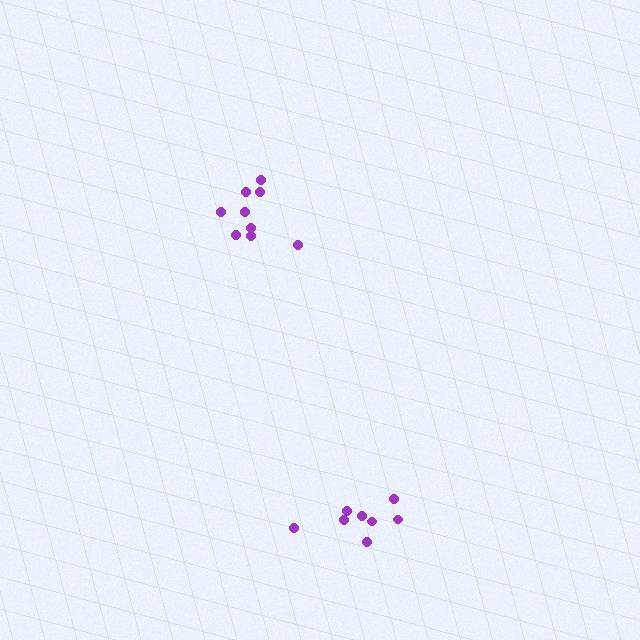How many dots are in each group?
Group 1: 9 dots, Group 2: 8 dots (17 total).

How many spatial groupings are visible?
There are 2 spatial groupings.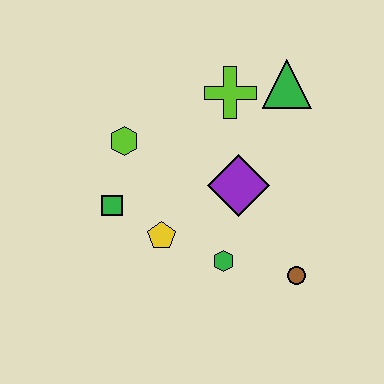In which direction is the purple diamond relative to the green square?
The purple diamond is to the right of the green square.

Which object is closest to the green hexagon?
The yellow pentagon is closest to the green hexagon.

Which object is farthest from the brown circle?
The lime hexagon is farthest from the brown circle.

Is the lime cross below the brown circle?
No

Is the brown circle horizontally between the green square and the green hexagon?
No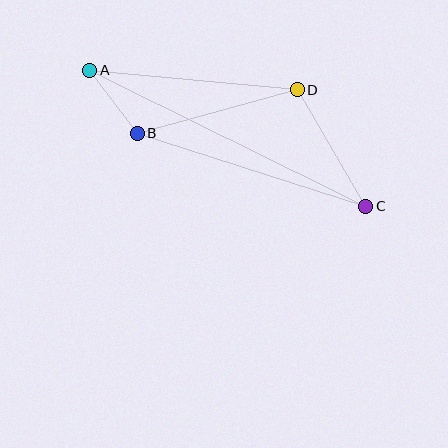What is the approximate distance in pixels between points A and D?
The distance between A and D is approximately 209 pixels.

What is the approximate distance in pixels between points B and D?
The distance between B and D is approximately 166 pixels.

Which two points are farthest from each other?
Points A and C are farthest from each other.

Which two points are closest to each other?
Points A and B are closest to each other.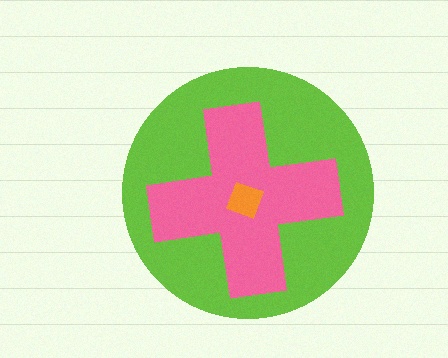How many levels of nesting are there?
3.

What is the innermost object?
The orange square.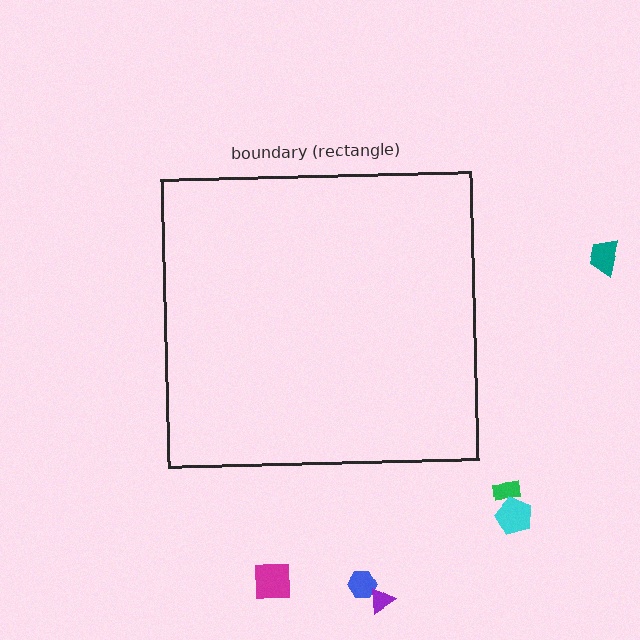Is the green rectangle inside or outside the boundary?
Outside.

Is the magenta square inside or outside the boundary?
Outside.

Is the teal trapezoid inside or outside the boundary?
Outside.